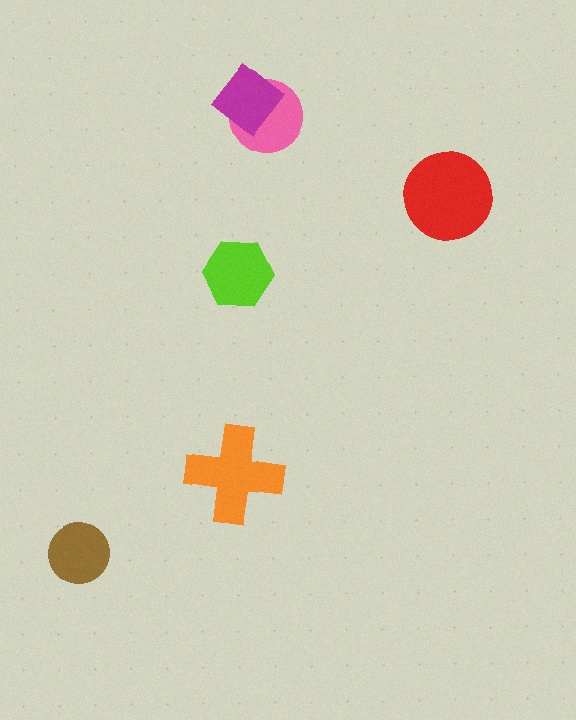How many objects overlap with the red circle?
0 objects overlap with the red circle.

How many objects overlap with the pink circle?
1 object overlaps with the pink circle.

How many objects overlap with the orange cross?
0 objects overlap with the orange cross.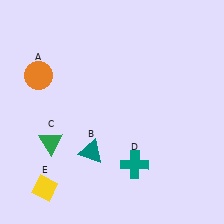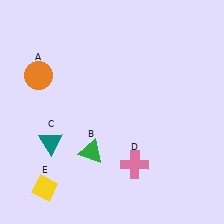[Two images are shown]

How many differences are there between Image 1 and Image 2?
There are 3 differences between the two images.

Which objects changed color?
B changed from teal to green. C changed from green to teal. D changed from teal to pink.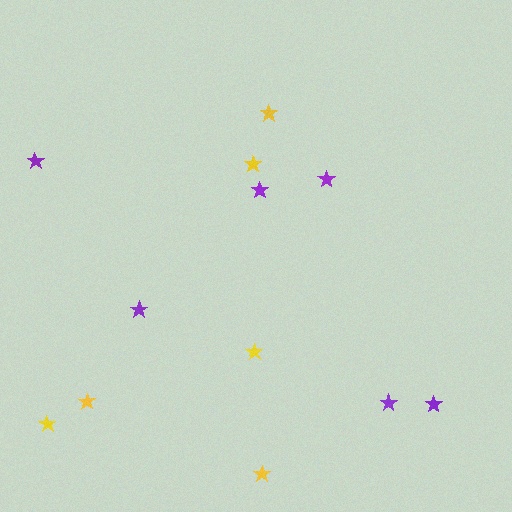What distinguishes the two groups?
There are 2 groups: one group of yellow stars (6) and one group of purple stars (6).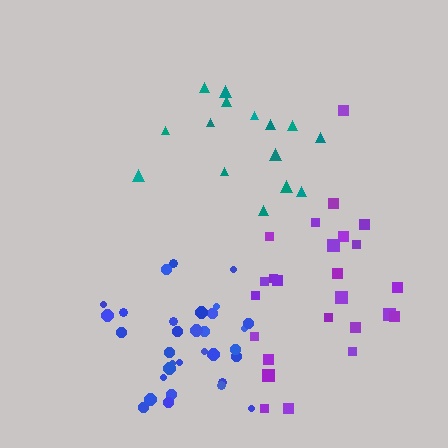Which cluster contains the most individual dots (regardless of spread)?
Blue (32).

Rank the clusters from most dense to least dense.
blue, teal, purple.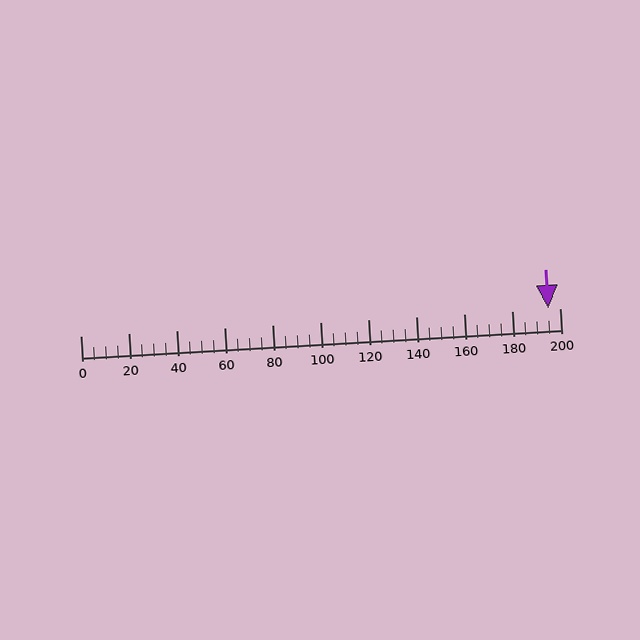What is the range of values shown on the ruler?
The ruler shows values from 0 to 200.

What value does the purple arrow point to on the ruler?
The purple arrow points to approximately 195.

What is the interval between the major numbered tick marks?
The major tick marks are spaced 20 units apart.